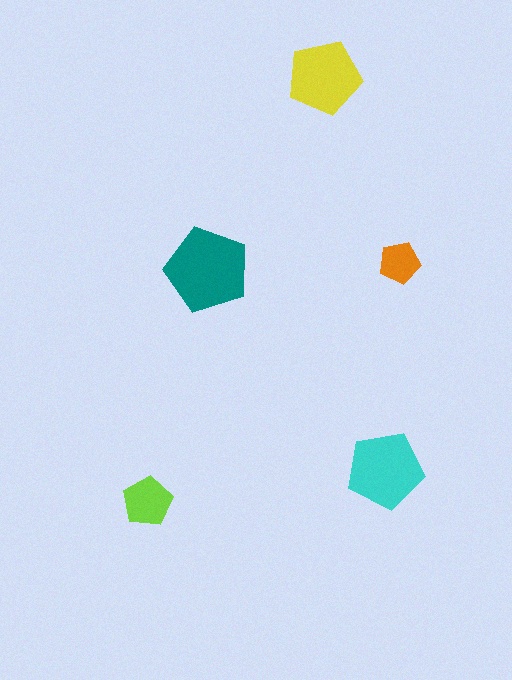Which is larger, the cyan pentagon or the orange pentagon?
The cyan one.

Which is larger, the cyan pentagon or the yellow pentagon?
The cyan one.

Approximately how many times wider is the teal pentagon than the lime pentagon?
About 1.5 times wider.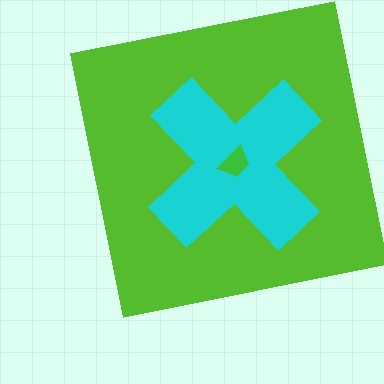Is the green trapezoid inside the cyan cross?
Yes.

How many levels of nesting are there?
3.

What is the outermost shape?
The lime square.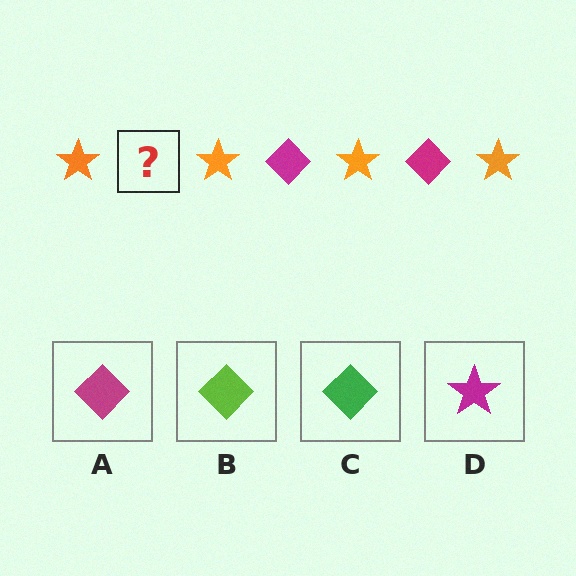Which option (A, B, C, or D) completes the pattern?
A.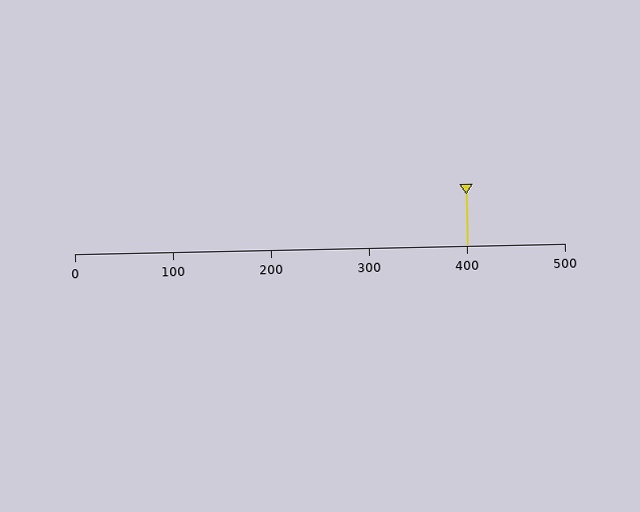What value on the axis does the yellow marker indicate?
The marker indicates approximately 400.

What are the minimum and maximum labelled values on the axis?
The axis runs from 0 to 500.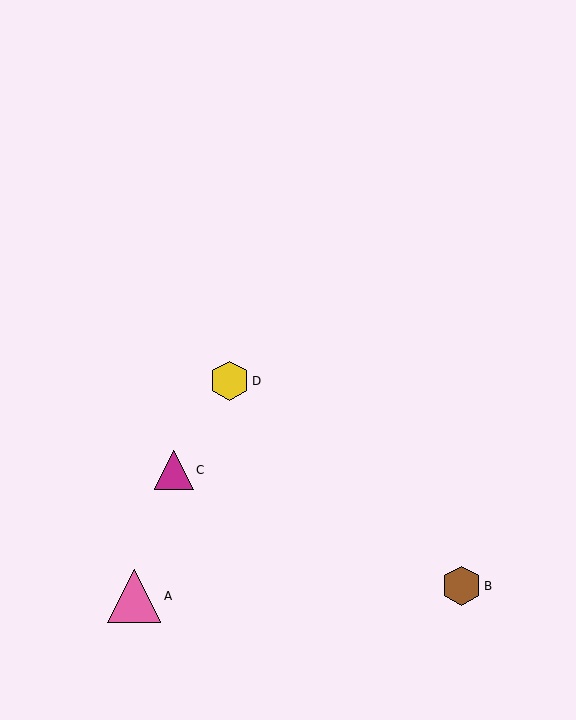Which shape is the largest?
The pink triangle (labeled A) is the largest.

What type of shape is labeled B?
Shape B is a brown hexagon.